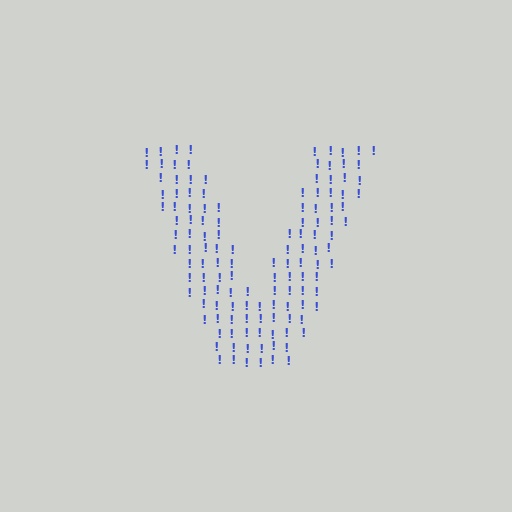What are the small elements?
The small elements are exclamation marks.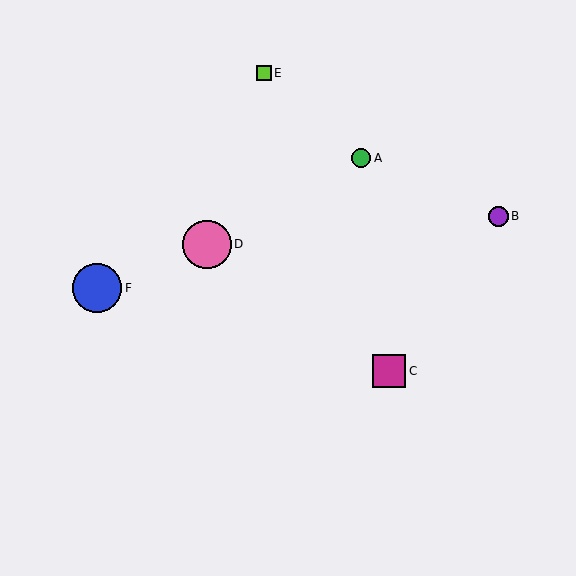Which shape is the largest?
The blue circle (labeled F) is the largest.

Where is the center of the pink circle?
The center of the pink circle is at (207, 244).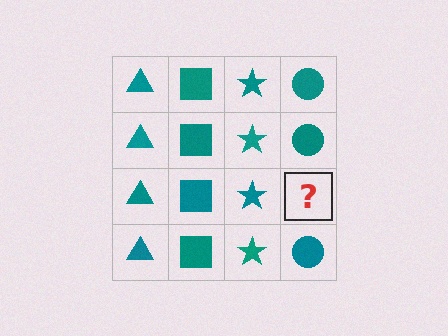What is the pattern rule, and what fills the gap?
The rule is that each column has a consistent shape. The gap should be filled with a teal circle.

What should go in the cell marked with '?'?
The missing cell should contain a teal circle.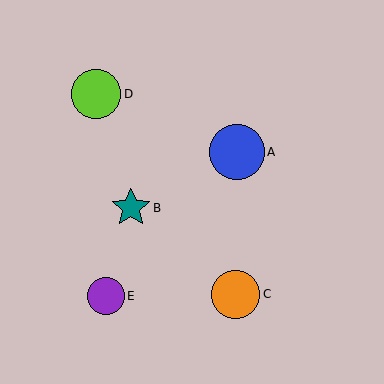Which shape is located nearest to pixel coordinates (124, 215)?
The teal star (labeled B) at (131, 208) is nearest to that location.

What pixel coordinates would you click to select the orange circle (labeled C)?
Click at (236, 294) to select the orange circle C.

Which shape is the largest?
The blue circle (labeled A) is the largest.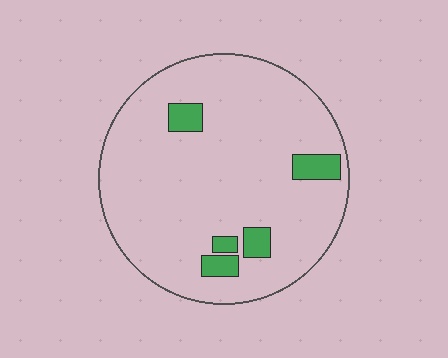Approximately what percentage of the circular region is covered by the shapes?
Approximately 10%.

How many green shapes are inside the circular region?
5.